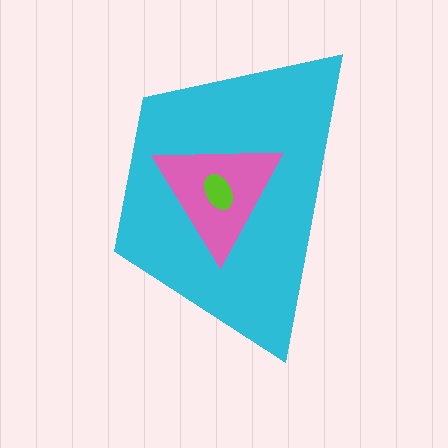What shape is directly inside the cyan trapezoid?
The pink triangle.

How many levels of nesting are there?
3.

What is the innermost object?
The lime ellipse.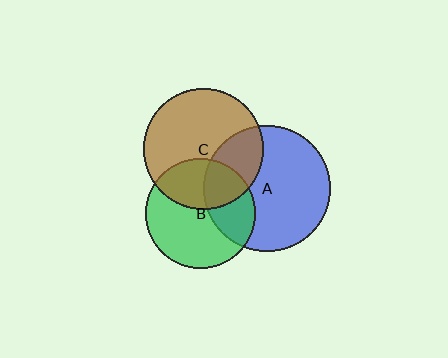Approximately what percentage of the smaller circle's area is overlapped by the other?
Approximately 35%.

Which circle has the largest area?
Circle A (blue).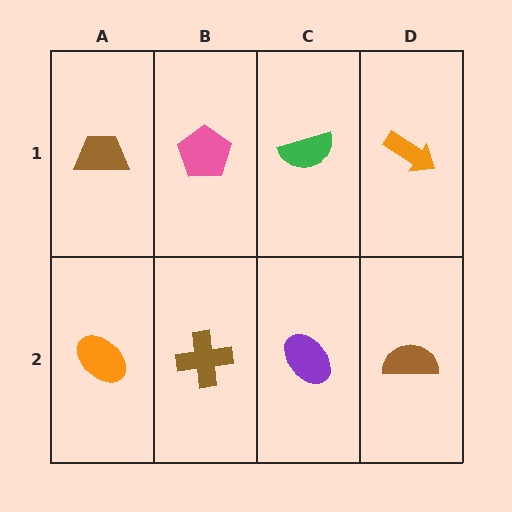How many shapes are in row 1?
4 shapes.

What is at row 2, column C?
A purple ellipse.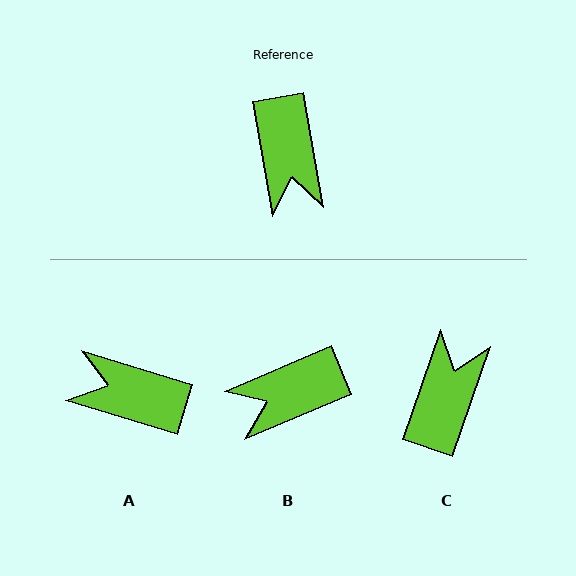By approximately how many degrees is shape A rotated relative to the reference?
Approximately 117 degrees clockwise.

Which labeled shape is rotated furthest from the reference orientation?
C, about 151 degrees away.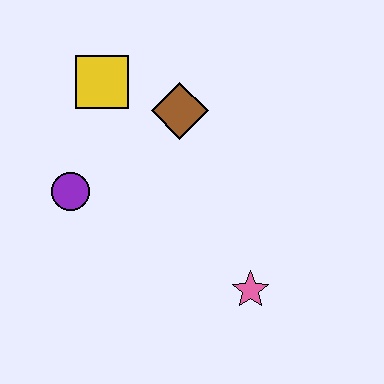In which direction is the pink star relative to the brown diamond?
The pink star is below the brown diamond.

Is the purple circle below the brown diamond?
Yes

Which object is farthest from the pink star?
The yellow square is farthest from the pink star.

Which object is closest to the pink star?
The brown diamond is closest to the pink star.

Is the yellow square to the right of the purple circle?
Yes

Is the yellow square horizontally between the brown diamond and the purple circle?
Yes